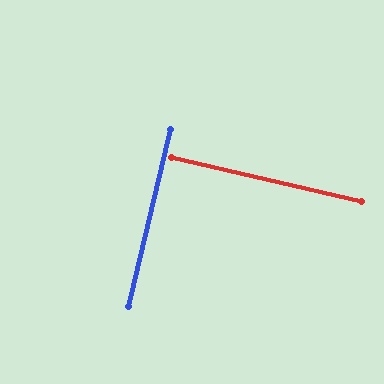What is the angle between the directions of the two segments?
Approximately 90 degrees.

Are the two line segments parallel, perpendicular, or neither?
Perpendicular — they meet at approximately 90°.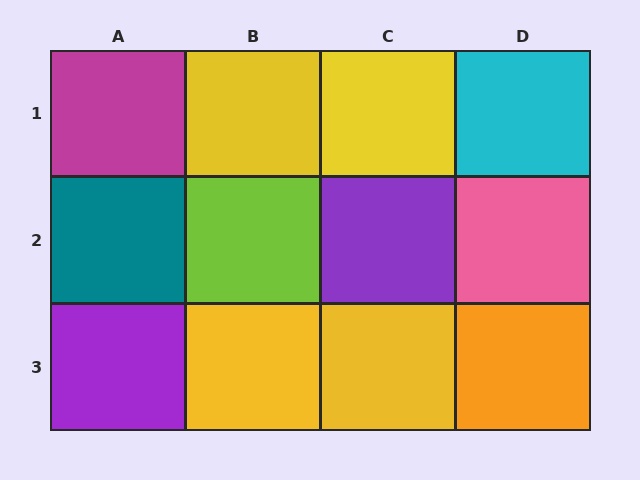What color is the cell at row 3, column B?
Yellow.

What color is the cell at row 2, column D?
Pink.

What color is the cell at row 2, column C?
Purple.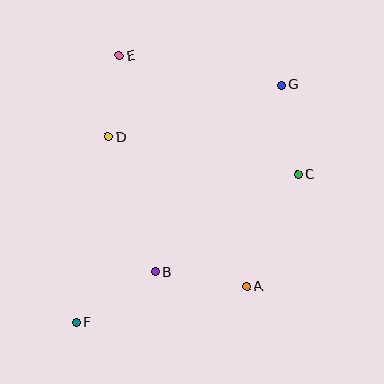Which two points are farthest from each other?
Points F and G are farthest from each other.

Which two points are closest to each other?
Points D and E are closest to each other.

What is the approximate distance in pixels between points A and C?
The distance between A and C is approximately 123 pixels.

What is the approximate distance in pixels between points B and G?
The distance between B and G is approximately 226 pixels.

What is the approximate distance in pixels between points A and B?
The distance between A and B is approximately 93 pixels.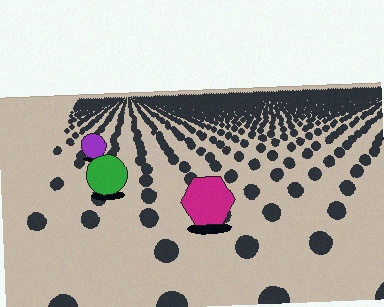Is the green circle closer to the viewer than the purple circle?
Yes. The green circle is closer — you can tell from the texture gradient: the ground texture is coarser near it.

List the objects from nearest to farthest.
From nearest to farthest: the magenta hexagon, the green circle, the purple circle.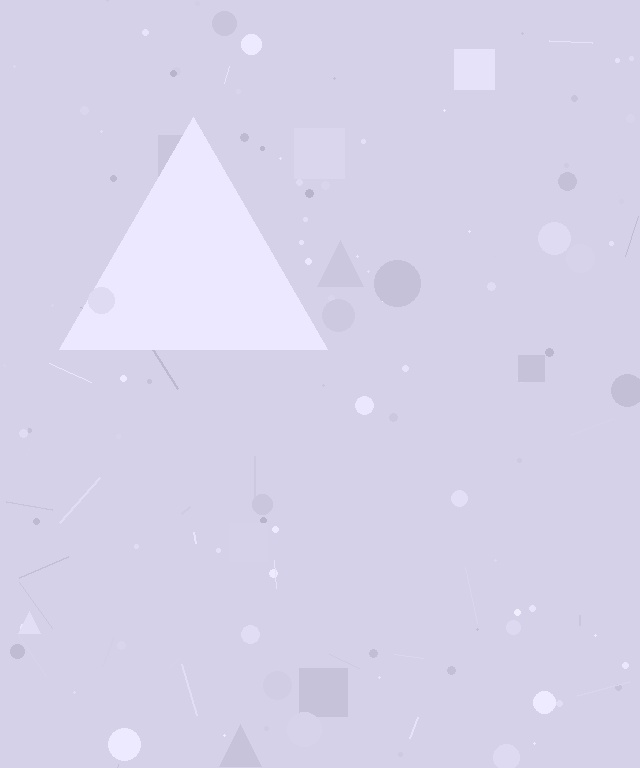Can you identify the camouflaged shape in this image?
The camouflaged shape is a triangle.